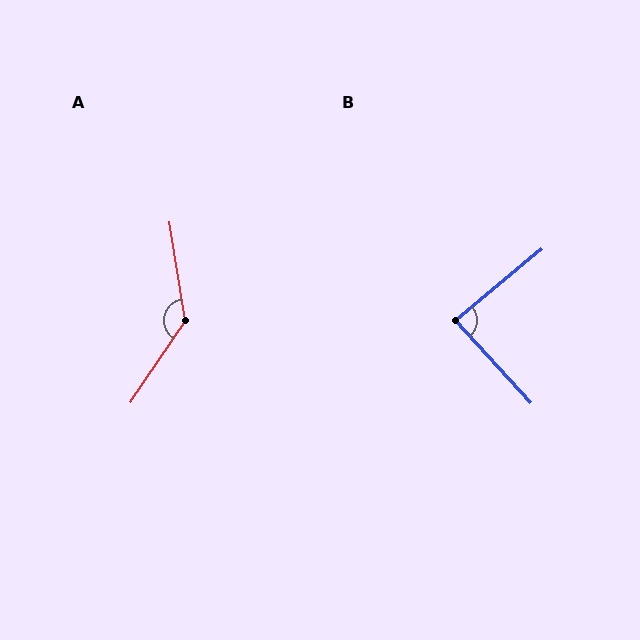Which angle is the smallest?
B, at approximately 87 degrees.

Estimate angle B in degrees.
Approximately 87 degrees.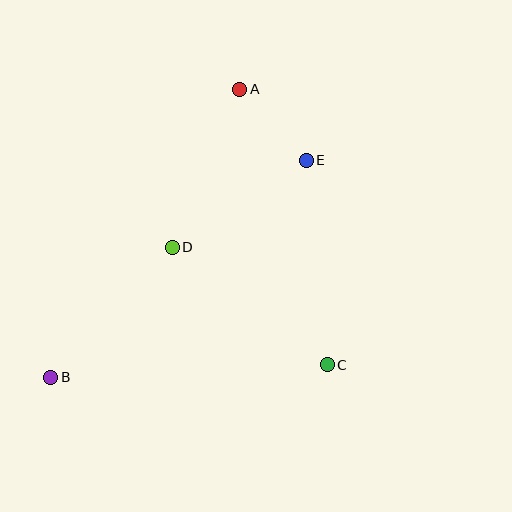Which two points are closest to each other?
Points A and E are closest to each other.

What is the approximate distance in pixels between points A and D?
The distance between A and D is approximately 172 pixels.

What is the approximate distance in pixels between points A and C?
The distance between A and C is approximately 289 pixels.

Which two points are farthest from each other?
Points A and B are farthest from each other.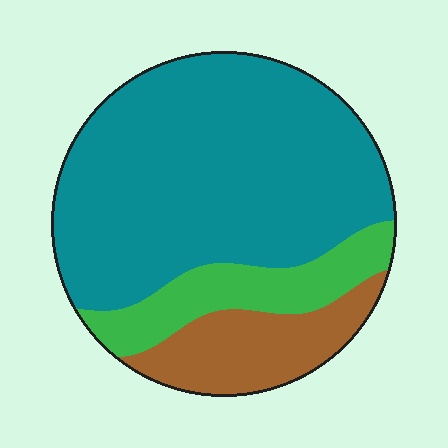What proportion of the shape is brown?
Brown takes up about one sixth (1/6) of the shape.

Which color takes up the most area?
Teal, at roughly 65%.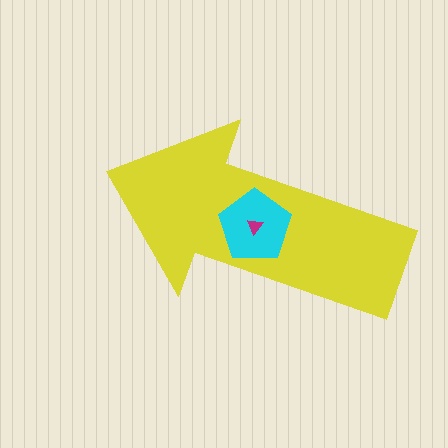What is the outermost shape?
The yellow arrow.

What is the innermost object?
The magenta triangle.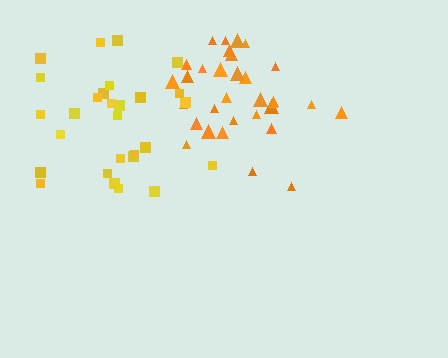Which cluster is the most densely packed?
Orange.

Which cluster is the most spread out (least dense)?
Yellow.